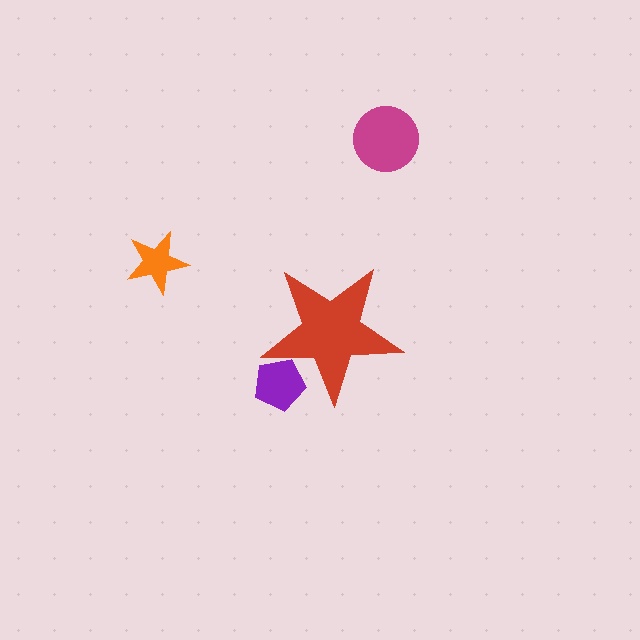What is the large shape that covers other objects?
A red star.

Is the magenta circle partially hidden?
No, the magenta circle is fully visible.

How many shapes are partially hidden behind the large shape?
1 shape is partially hidden.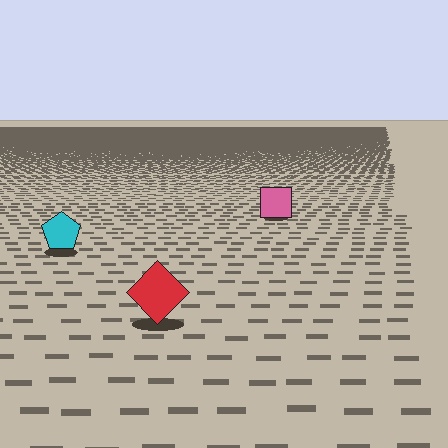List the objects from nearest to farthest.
From nearest to farthest: the red diamond, the cyan pentagon, the pink square.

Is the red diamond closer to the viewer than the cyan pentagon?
Yes. The red diamond is closer — you can tell from the texture gradient: the ground texture is coarser near it.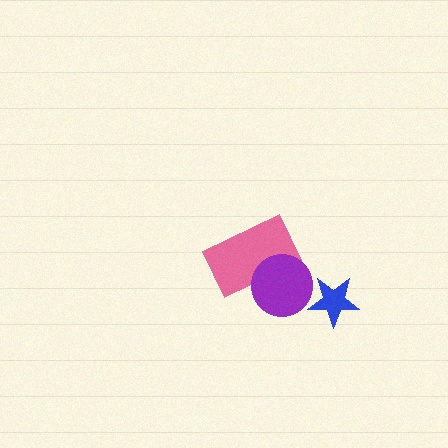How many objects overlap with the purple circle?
1 object overlaps with the purple circle.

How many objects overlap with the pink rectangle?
1 object overlaps with the pink rectangle.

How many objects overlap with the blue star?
0 objects overlap with the blue star.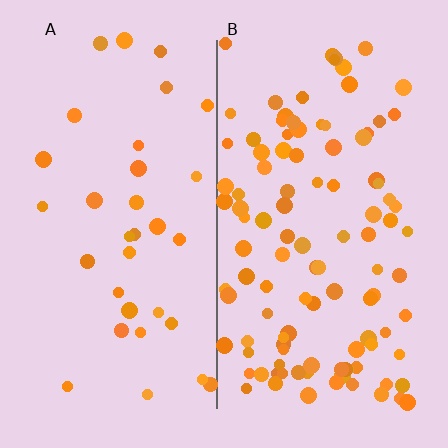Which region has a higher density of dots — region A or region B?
B (the right).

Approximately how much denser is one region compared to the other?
Approximately 3.2× — region B over region A.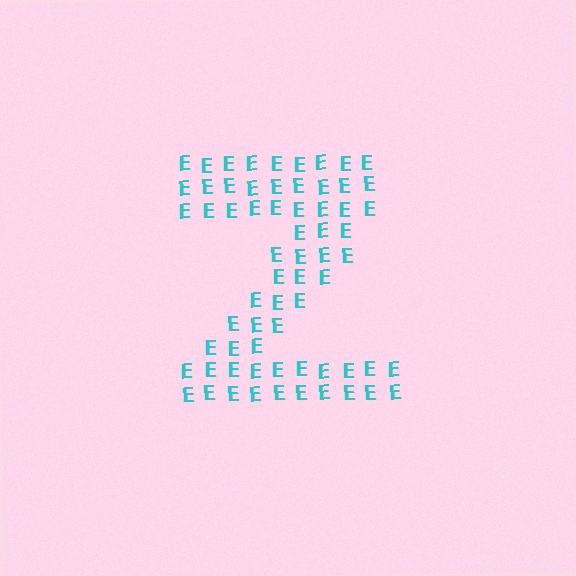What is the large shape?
The large shape is the letter Z.